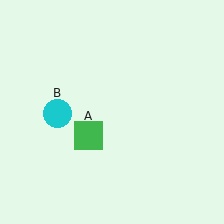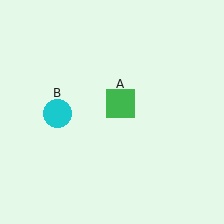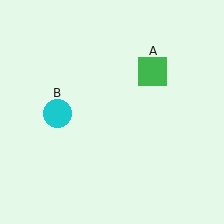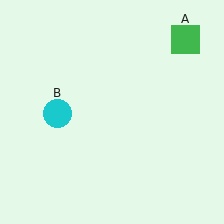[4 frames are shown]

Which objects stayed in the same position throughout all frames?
Cyan circle (object B) remained stationary.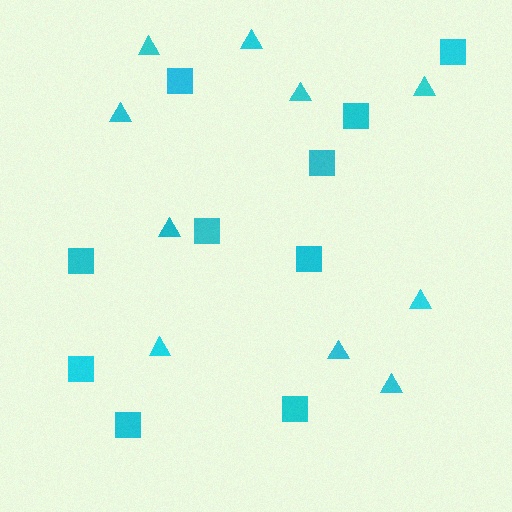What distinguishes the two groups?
There are 2 groups: one group of squares (10) and one group of triangles (10).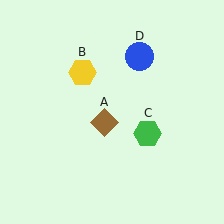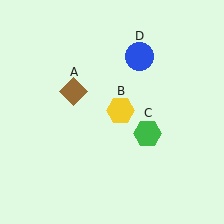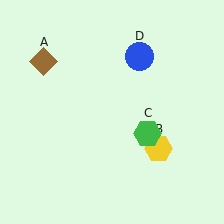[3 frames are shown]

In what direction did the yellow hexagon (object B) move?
The yellow hexagon (object B) moved down and to the right.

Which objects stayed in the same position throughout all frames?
Green hexagon (object C) and blue circle (object D) remained stationary.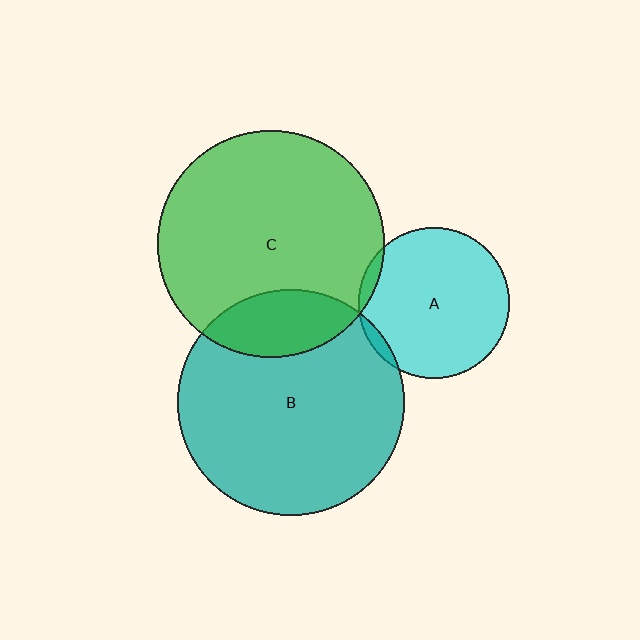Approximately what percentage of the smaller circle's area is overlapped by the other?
Approximately 5%.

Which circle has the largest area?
Circle C (green).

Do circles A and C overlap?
Yes.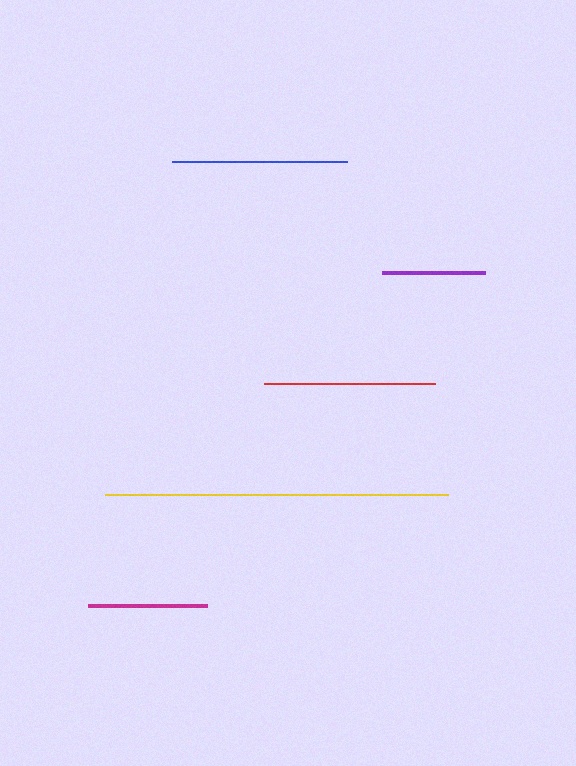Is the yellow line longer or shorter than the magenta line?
The yellow line is longer than the magenta line.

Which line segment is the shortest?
The purple line is the shortest at approximately 103 pixels.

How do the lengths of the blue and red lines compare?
The blue and red lines are approximately the same length.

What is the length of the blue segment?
The blue segment is approximately 176 pixels long.